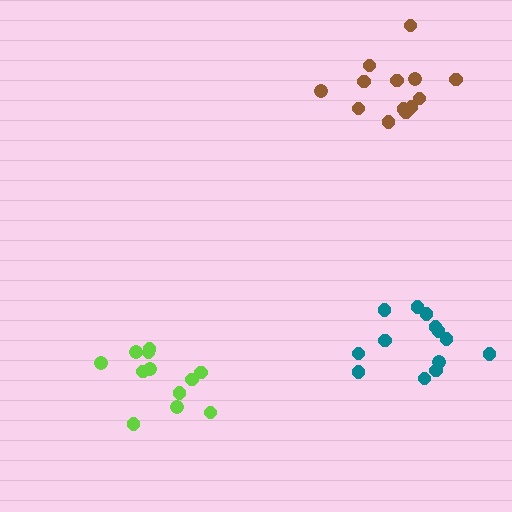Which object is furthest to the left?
The lime cluster is leftmost.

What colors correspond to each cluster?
The clusters are colored: brown, teal, lime.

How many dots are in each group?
Group 1: 13 dots, Group 2: 13 dots, Group 3: 12 dots (38 total).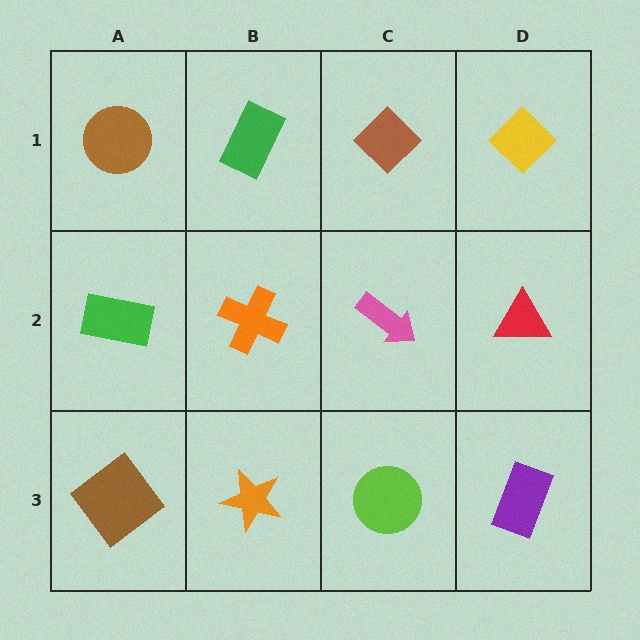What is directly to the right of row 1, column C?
A yellow diamond.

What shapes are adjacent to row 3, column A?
A green rectangle (row 2, column A), an orange star (row 3, column B).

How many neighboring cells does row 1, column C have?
3.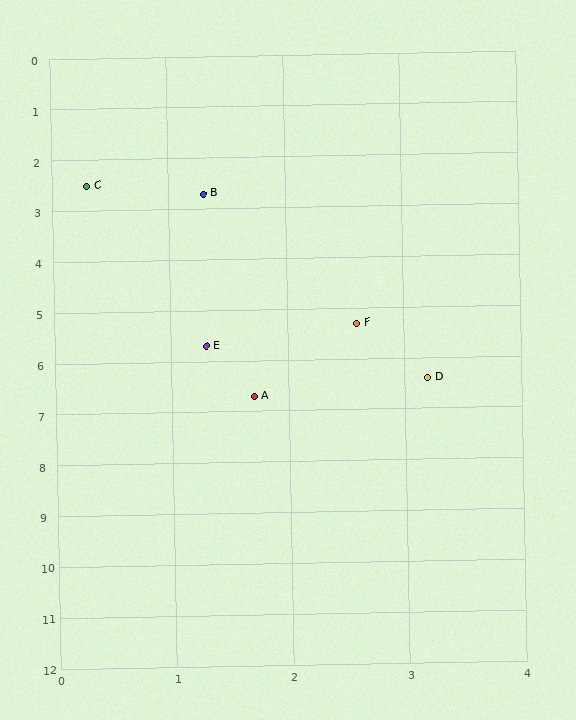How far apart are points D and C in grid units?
Points D and C are about 4.9 grid units apart.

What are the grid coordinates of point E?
Point E is at approximately (1.3, 5.7).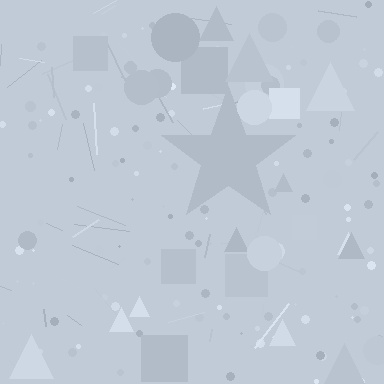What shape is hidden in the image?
A star is hidden in the image.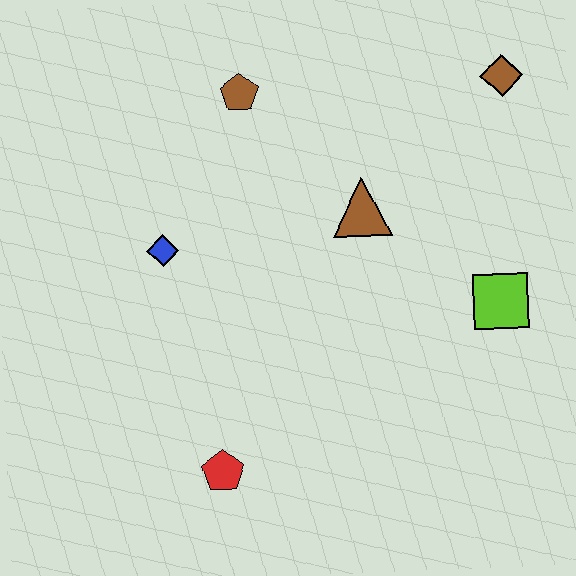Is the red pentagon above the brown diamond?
No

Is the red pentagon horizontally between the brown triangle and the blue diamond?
Yes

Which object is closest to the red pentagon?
The blue diamond is closest to the red pentagon.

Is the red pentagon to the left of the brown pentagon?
Yes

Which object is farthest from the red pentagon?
The brown diamond is farthest from the red pentagon.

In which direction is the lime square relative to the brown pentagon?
The lime square is to the right of the brown pentagon.